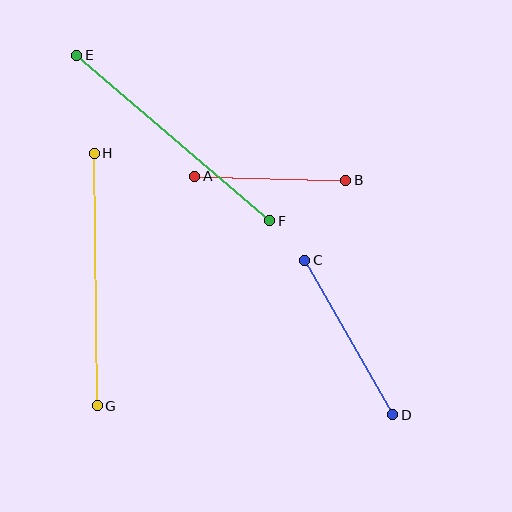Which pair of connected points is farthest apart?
Points E and F are farthest apart.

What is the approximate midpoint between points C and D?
The midpoint is at approximately (349, 337) pixels.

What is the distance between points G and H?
The distance is approximately 252 pixels.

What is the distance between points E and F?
The distance is approximately 254 pixels.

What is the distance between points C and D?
The distance is approximately 177 pixels.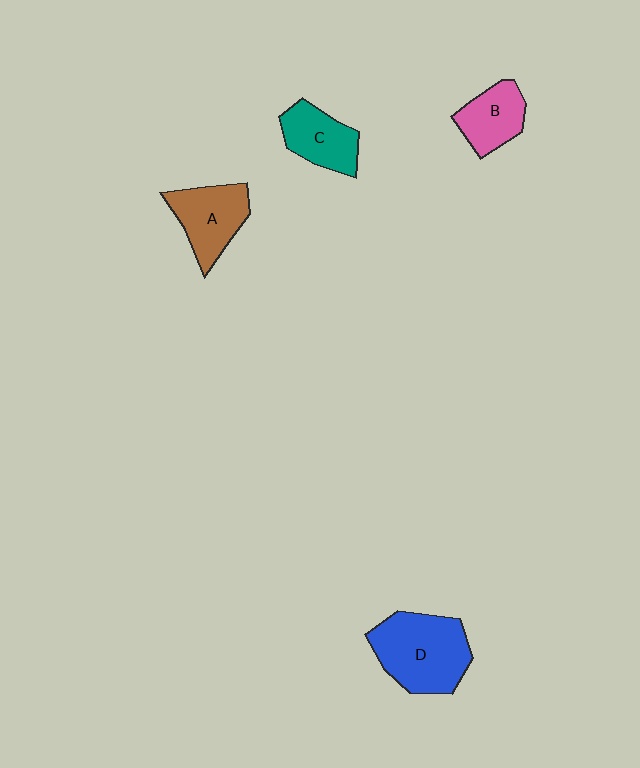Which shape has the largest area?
Shape D (blue).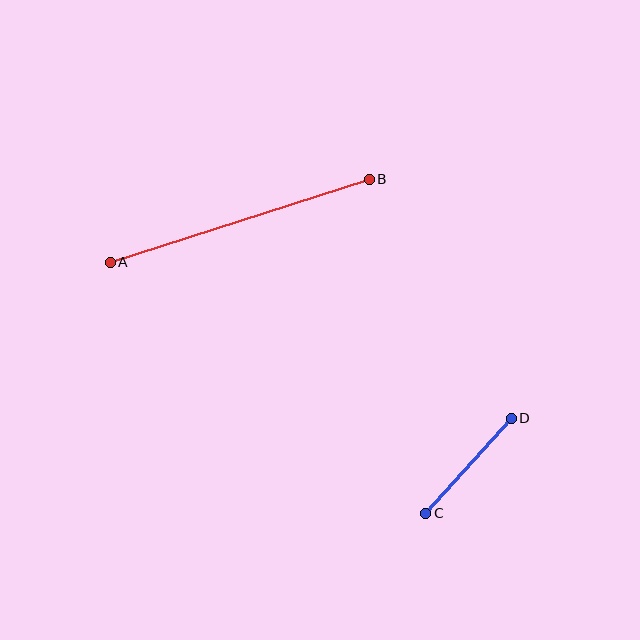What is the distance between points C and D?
The distance is approximately 128 pixels.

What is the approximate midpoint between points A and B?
The midpoint is at approximately (240, 221) pixels.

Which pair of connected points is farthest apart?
Points A and B are farthest apart.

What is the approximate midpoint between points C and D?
The midpoint is at approximately (469, 466) pixels.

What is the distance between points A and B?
The distance is approximately 272 pixels.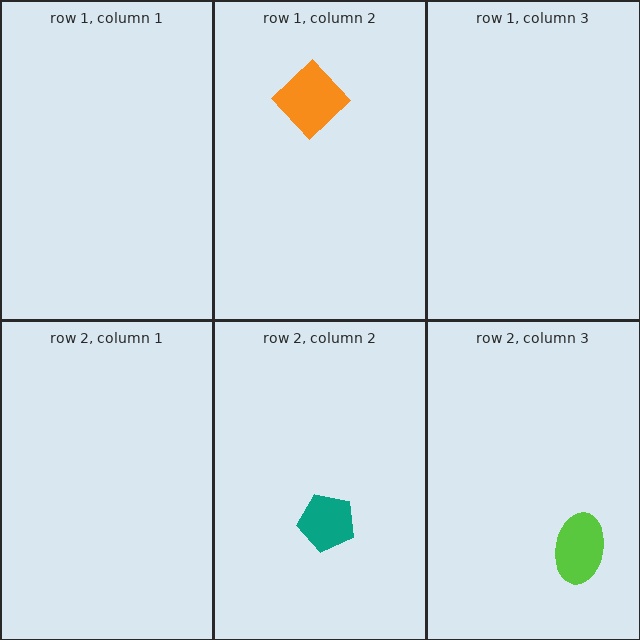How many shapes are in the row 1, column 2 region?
1.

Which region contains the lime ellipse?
The row 2, column 3 region.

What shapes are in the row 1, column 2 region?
The orange diamond.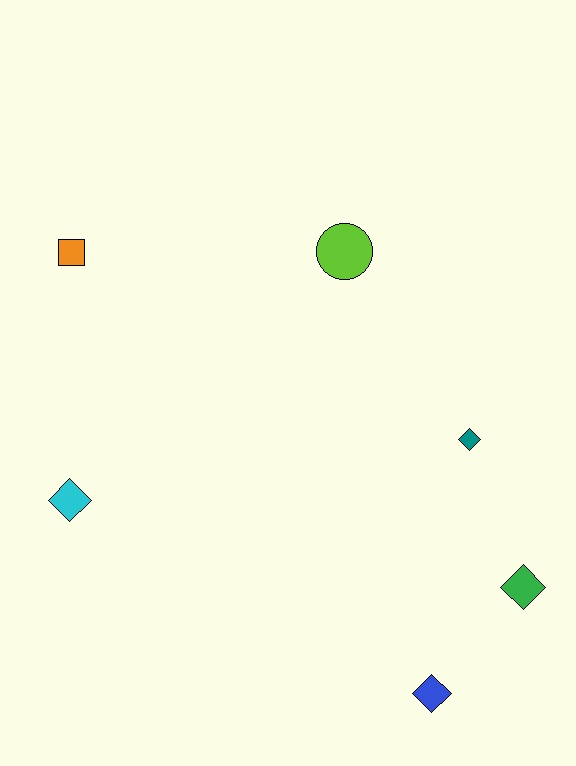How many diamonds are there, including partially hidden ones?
There are 4 diamonds.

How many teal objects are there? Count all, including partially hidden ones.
There is 1 teal object.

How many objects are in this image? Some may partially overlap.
There are 6 objects.